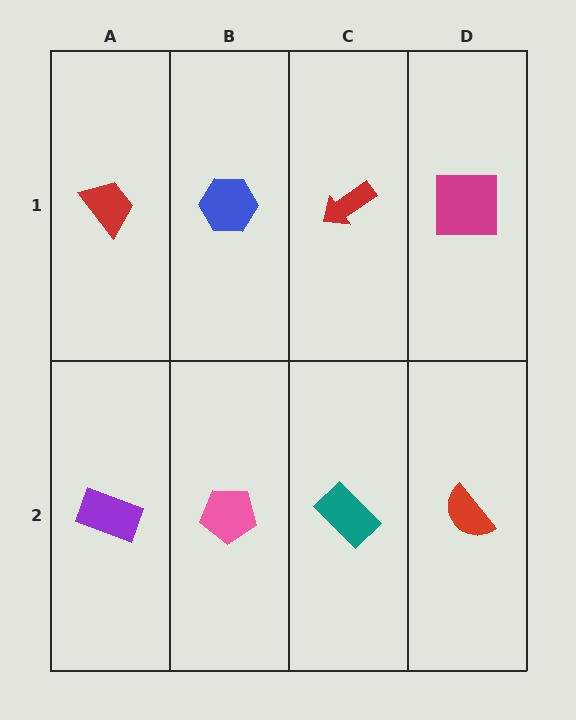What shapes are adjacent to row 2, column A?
A red trapezoid (row 1, column A), a pink pentagon (row 2, column B).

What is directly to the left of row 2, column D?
A teal rectangle.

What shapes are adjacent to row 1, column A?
A purple rectangle (row 2, column A), a blue hexagon (row 1, column B).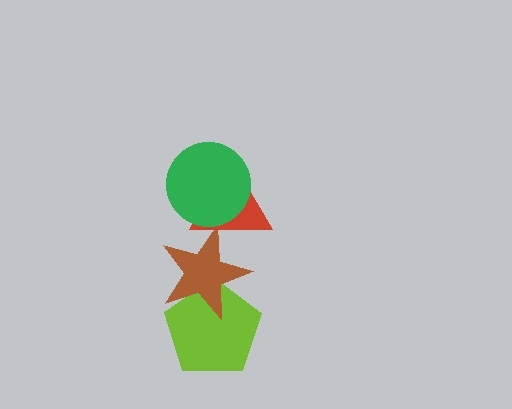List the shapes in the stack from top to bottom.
From top to bottom: the green circle, the red triangle, the brown star, the lime pentagon.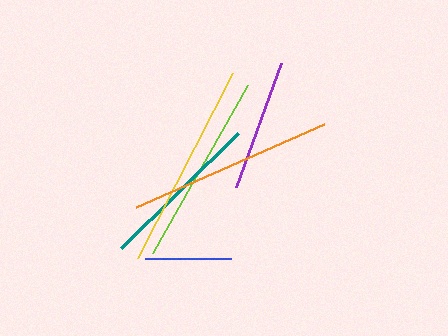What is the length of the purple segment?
The purple segment is approximately 132 pixels long.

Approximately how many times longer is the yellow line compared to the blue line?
The yellow line is approximately 2.4 times the length of the blue line.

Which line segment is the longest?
The yellow line is the longest at approximately 208 pixels.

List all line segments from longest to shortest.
From longest to shortest: yellow, orange, lime, teal, purple, blue.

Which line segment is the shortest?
The blue line is the shortest at approximately 86 pixels.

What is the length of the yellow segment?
The yellow segment is approximately 208 pixels long.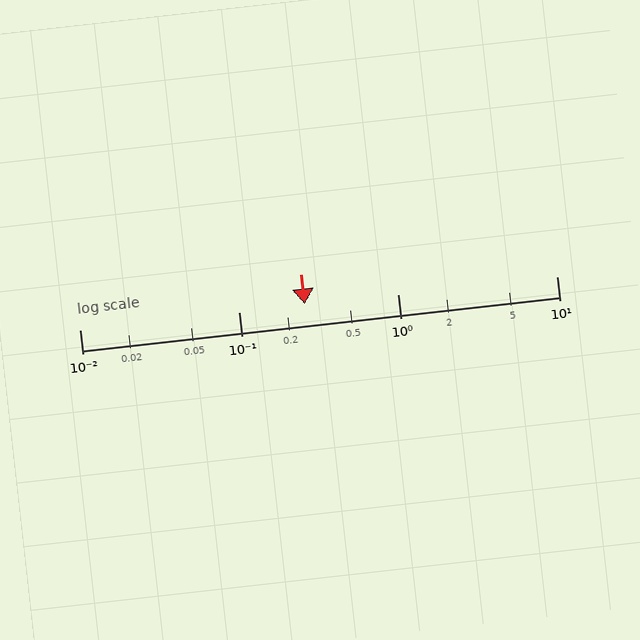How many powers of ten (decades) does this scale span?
The scale spans 3 decades, from 0.01 to 10.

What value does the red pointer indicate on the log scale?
The pointer indicates approximately 0.26.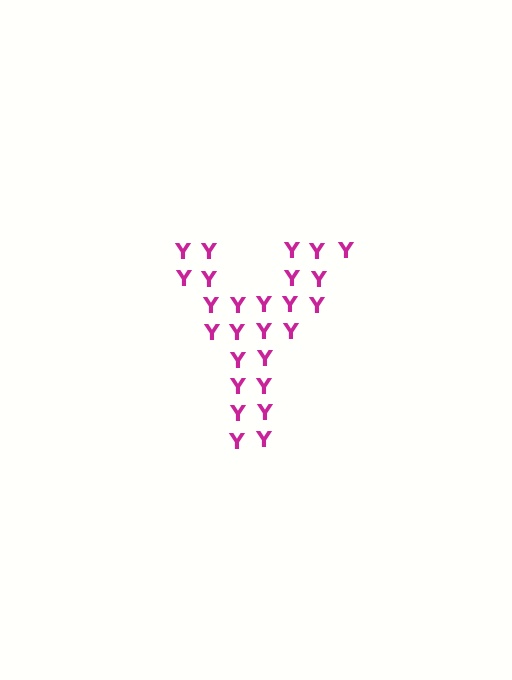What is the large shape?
The large shape is the letter Y.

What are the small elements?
The small elements are letter Y's.